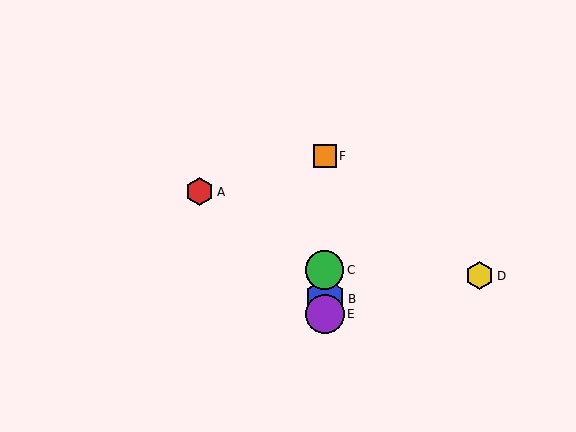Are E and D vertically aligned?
No, E is at x≈325 and D is at x≈480.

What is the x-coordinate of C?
Object C is at x≈325.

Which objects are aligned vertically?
Objects B, C, E, F are aligned vertically.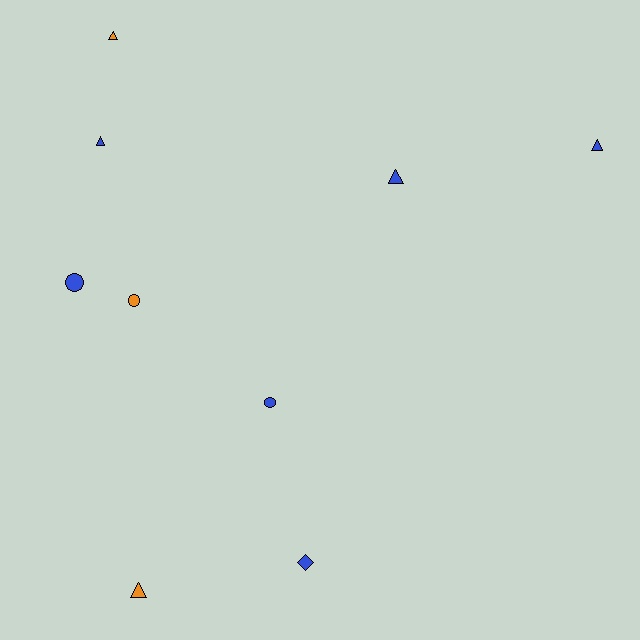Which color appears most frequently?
Blue, with 6 objects.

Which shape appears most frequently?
Triangle, with 5 objects.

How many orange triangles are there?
There are 2 orange triangles.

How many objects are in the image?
There are 9 objects.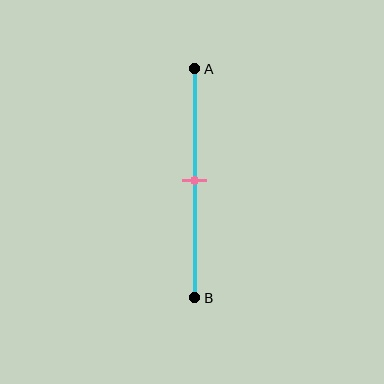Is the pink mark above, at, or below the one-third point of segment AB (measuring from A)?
The pink mark is below the one-third point of segment AB.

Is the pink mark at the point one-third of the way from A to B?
No, the mark is at about 50% from A, not at the 33% one-third point.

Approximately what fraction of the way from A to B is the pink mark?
The pink mark is approximately 50% of the way from A to B.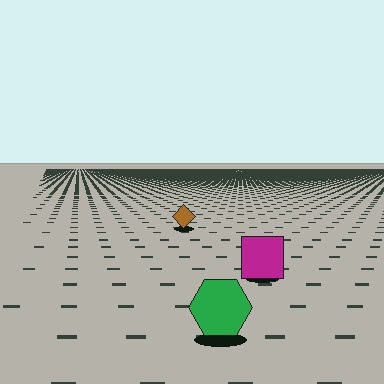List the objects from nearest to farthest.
From nearest to farthest: the green hexagon, the magenta square, the brown diamond.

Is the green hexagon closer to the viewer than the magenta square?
Yes. The green hexagon is closer — you can tell from the texture gradient: the ground texture is coarser near it.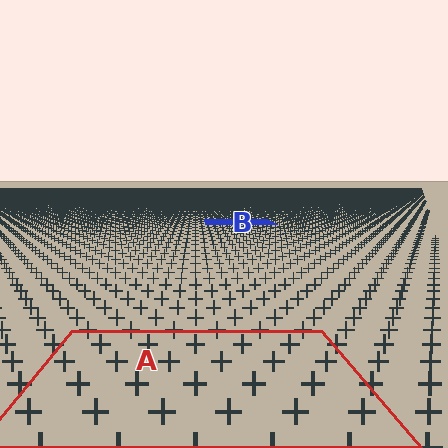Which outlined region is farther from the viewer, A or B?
Region B is farther from the viewer — the texture elements inside it appear smaller and more densely packed.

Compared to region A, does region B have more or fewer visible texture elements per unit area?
Region B has more texture elements per unit area — they are packed more densely because it is farther away.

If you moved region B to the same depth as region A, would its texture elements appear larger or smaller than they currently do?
They would appear larger. At a closer depth, the same texture elements are projected at a bigger on-screen size.